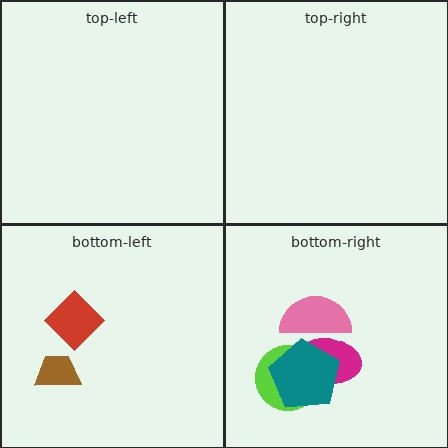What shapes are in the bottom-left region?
The brown trapezoid, the red diamond.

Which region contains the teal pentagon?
The bottom-right region.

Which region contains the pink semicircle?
The bottom-right region.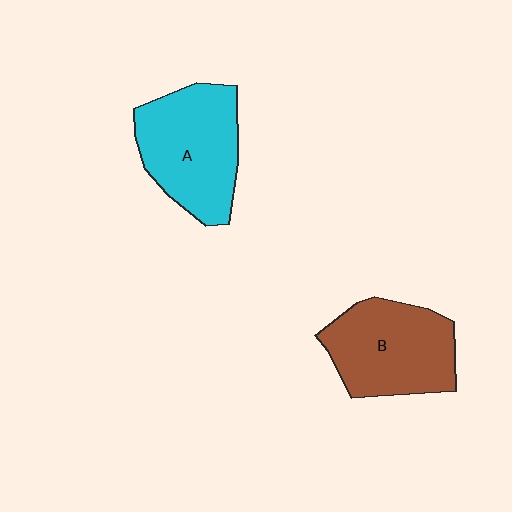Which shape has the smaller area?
Shape B (brown).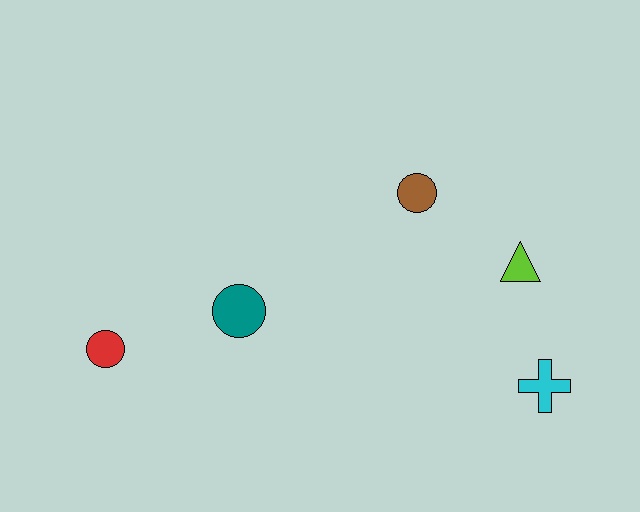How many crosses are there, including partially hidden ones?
There is 1 cross.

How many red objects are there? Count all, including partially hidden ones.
There is 1 red object.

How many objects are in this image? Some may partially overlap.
There are 5 objects.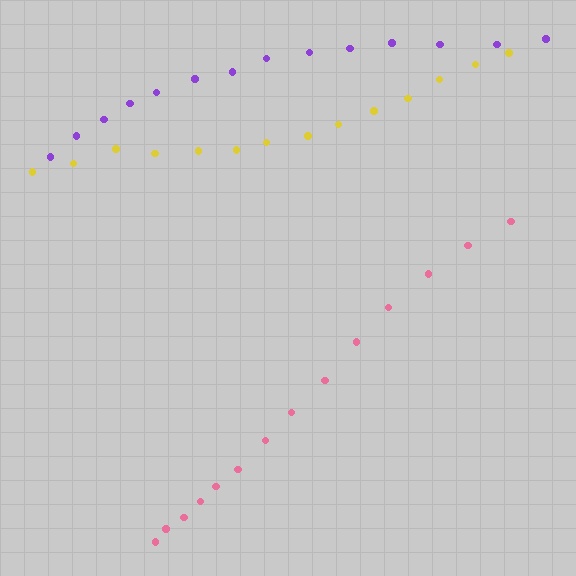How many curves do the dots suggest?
There are 3 distinct paths.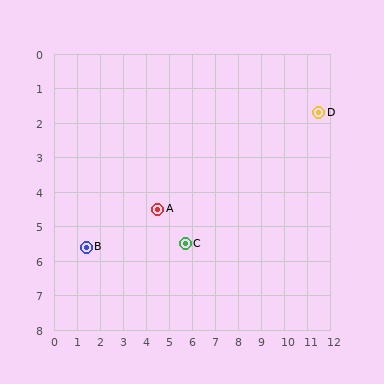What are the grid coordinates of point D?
Point D is at approximately (11.5, 1.7).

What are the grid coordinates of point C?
Point C is at approximately (5.7, 5.5).